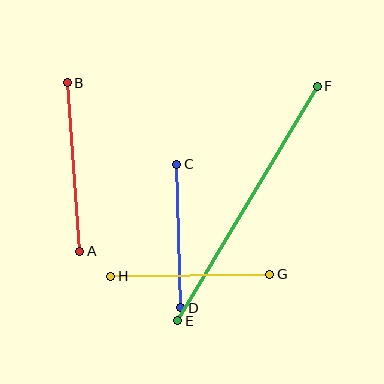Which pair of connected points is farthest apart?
Points E and F are farthest apart.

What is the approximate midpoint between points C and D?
The midpoint is at approximately (179, 236) pixels.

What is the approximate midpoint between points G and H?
The midpoint is at approximately (190, 275) pixels.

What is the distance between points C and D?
The distance is approximately 144 pixels.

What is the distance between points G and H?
The distance is approximately 159 pixels.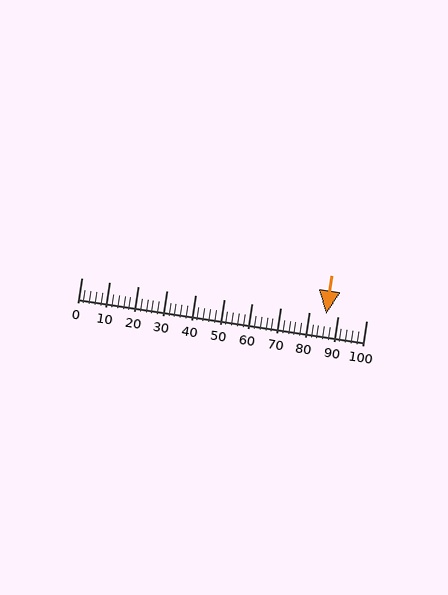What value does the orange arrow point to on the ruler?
The orange arrow points to approximately 86.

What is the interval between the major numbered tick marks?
The major tick marks are spaced 10 units apart.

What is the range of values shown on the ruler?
The ruler shows values from 0 to 100.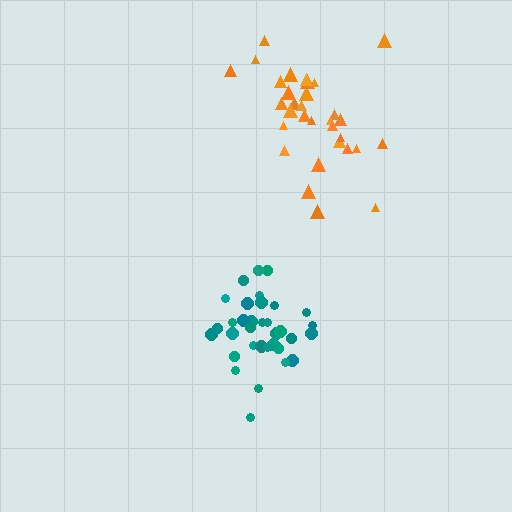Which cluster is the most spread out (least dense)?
Orange.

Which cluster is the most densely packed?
Teal.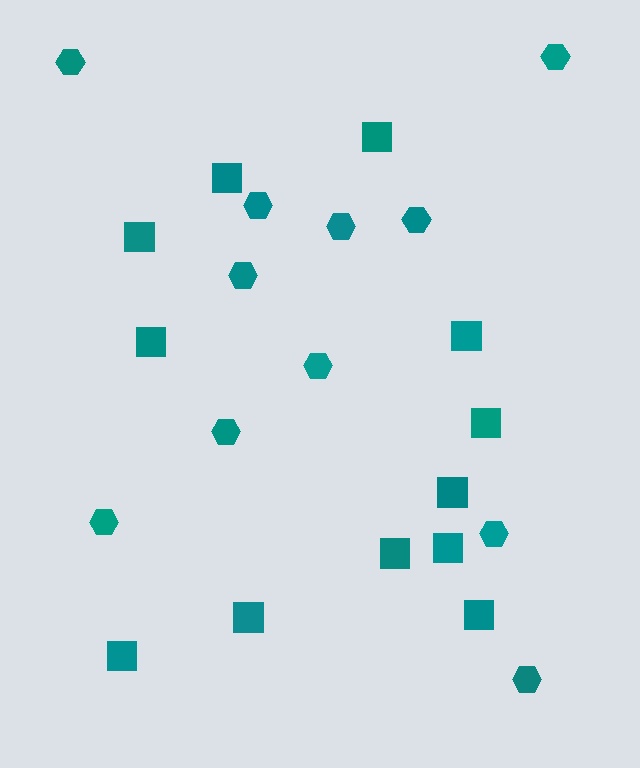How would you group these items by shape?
There are 2 groups: one group of hexagons (11) and one group of squares (12).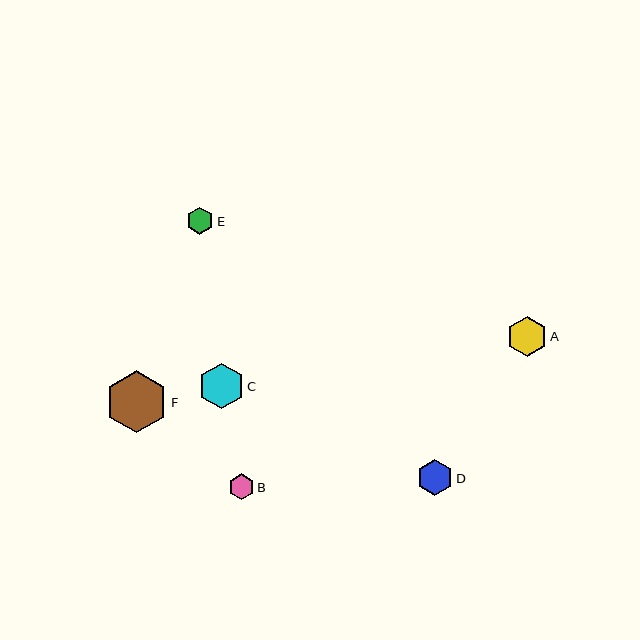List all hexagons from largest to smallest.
From largest to smallest: F, C, A, D, E, B.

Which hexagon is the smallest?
Hexagon B is the smallest with a size of approximately 25 pixels.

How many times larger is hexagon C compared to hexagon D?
Hexagon C is approximately 1.3 times the size of hexagon D.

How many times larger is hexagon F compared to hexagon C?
Hexagon F is approximately 1.4 times the size of hexagon C.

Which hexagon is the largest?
Hexagon F is the largest with a size of approximately 62 pixels.